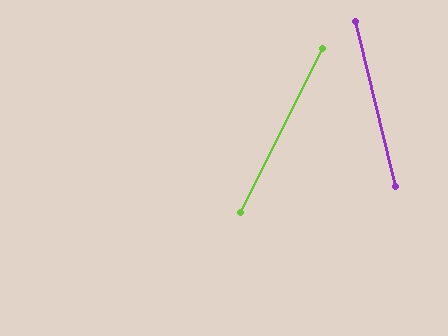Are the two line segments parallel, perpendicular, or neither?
Neither parallel nor perpendicular — they differ by about 40°.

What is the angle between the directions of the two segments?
Approximately 40 degrees.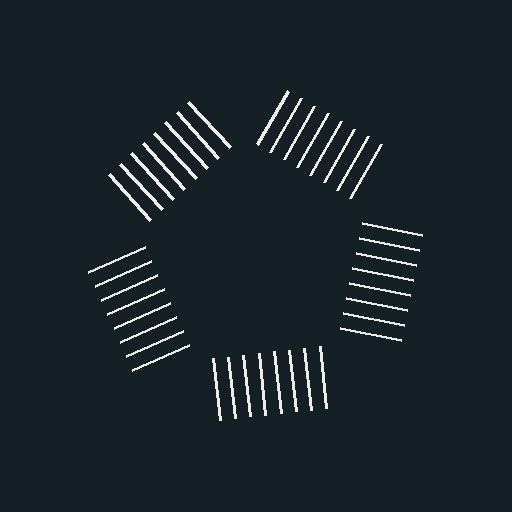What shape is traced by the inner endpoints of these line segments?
An illusory pentagon — the line segments terminate on its edges but no continuous stroke is drawn.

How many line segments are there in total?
40 — 8 along each of the 5 edges.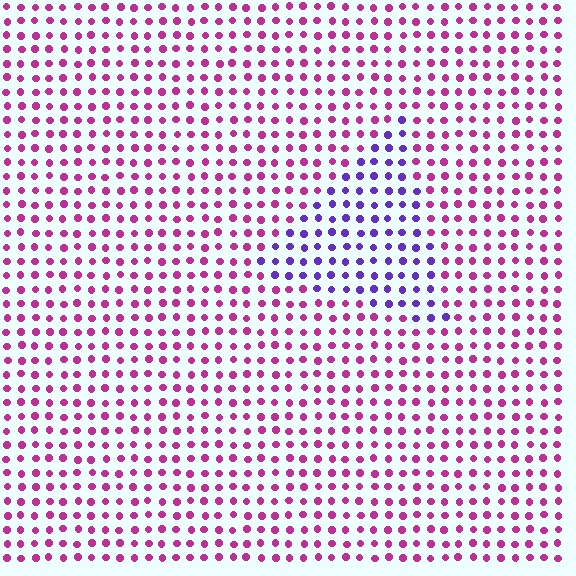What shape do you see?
I see a triangle.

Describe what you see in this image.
The image is filled with small magenta elements in a uniform arrangement. A triangle-shaped region is visible where the elements are tinted to a slightly different hue, forming a subtle color boundary.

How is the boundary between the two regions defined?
The boundary is defined purely by a slight shift in hue (about 55 degrees). Spacing, size, and orientation are identical on both sides.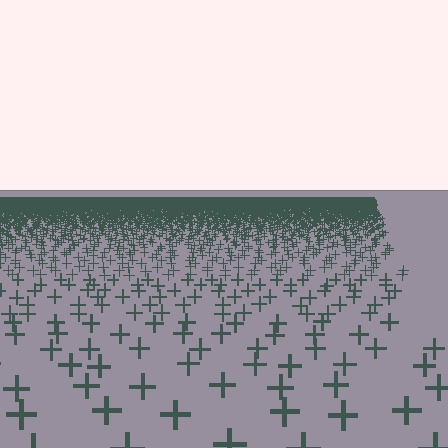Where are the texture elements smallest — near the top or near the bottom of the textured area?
Near the top.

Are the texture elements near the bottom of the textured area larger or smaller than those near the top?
Larger. Near the bottom, elements are closer to the viewer and appear at a bigger on-screen size.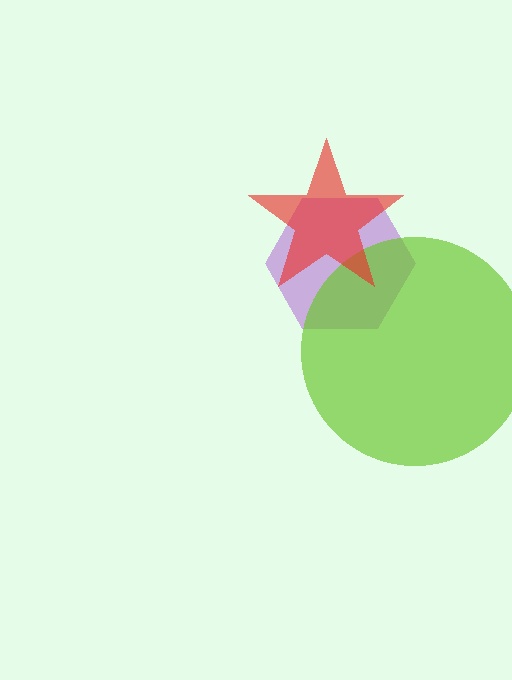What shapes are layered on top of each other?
The layered shapes are: a purple hexagon, a lime circle, a red star.